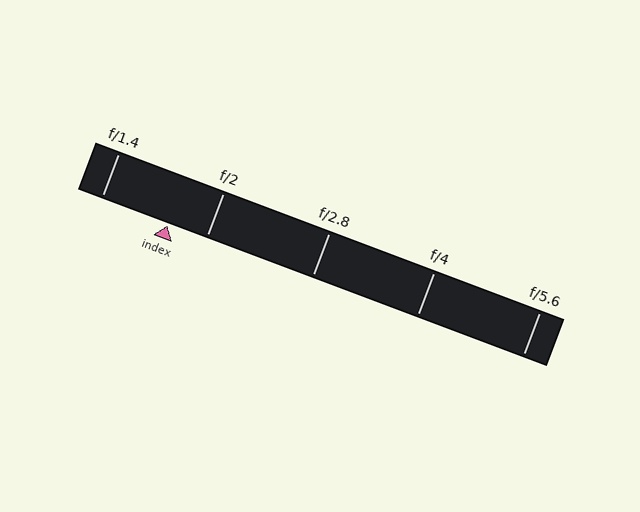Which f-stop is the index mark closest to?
The index mark is closest to f/2.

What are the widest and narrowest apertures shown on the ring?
The widest aperture shown is f/1.4 and the narrowest is f/5.6.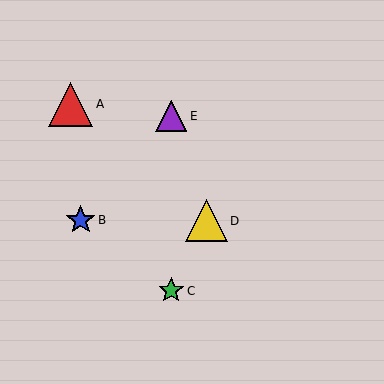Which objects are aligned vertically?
Objects C, E are aligned vertically.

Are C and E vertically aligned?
Yes, both are at x≈171.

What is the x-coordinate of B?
Object B is at x≈81.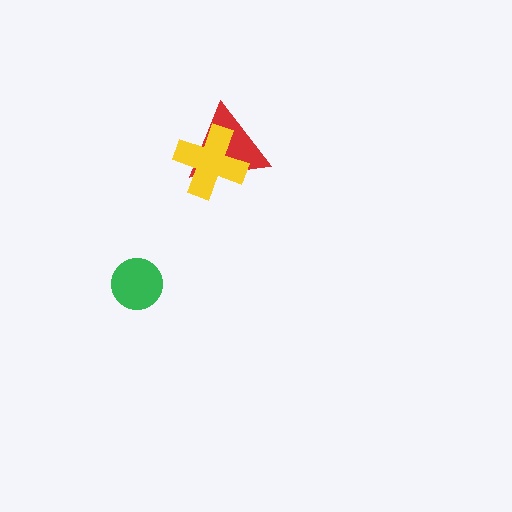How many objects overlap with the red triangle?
1 object overlaps with the red triangle.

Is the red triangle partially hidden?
Yes, it is partially covered by another shape.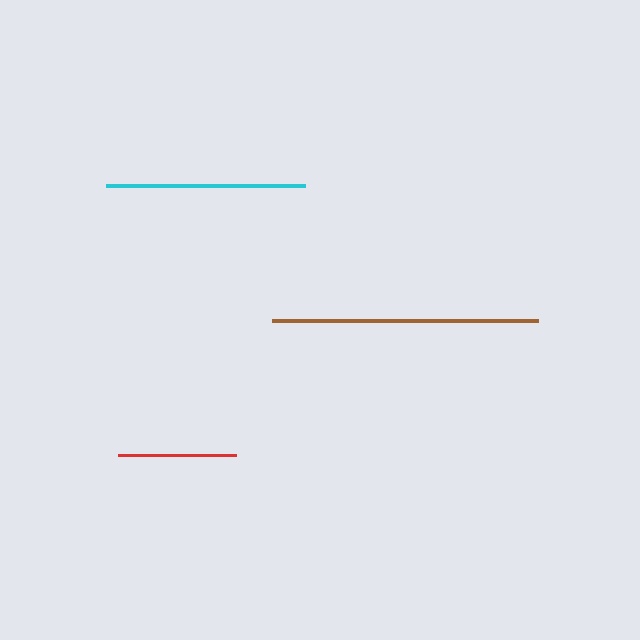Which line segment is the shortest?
The red line is the shortest at approximately 118 pixels.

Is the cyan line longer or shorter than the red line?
The cyan line is longer than the red line.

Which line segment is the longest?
The brown line is the longest at approximately 266 pixels.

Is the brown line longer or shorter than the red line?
The brown line is longer than the red line.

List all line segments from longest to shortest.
From longest to shortest: brown, cyan, red.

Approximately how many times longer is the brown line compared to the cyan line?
The brown line is approximately 1.3 times the length of the cyan line.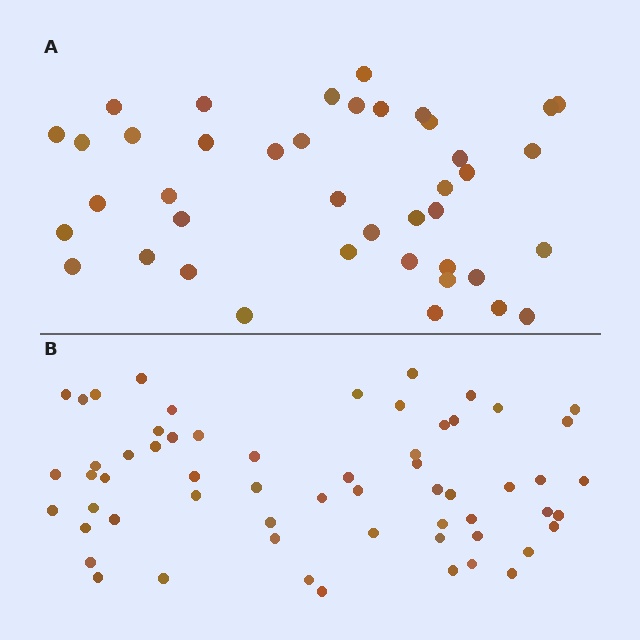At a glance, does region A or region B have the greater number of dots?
Region B (the bottom region) has more dots.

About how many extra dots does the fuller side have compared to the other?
Region B has approximately 20 more dots than region A.